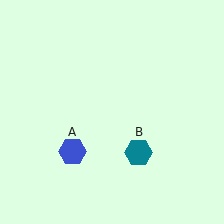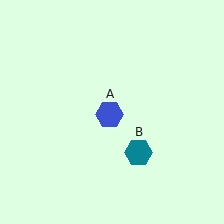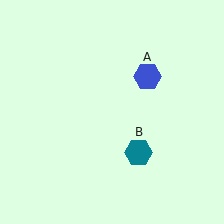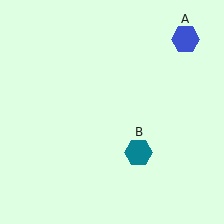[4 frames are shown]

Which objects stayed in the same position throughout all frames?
Teal hexagon (object B) remained stationary.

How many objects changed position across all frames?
1 object changed position: blue hexagon (object A).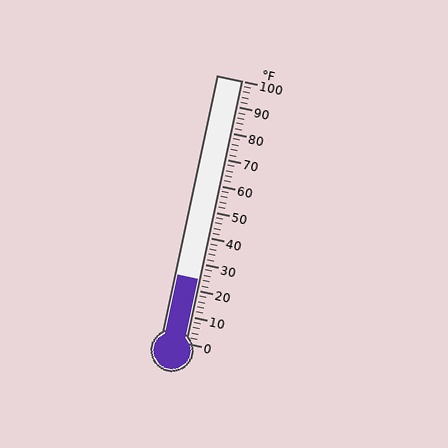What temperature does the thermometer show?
The thermometer shows approximately 24°F.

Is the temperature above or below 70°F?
The temperature is below 70°F.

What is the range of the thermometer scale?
The thermometer scale ranges from 0°F to 100°F.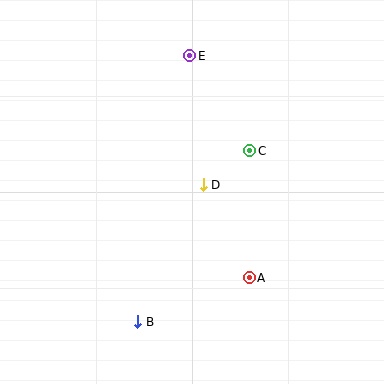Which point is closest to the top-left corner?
Point E is closest to the top-left corner.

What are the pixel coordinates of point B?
Point B is at (138, 322).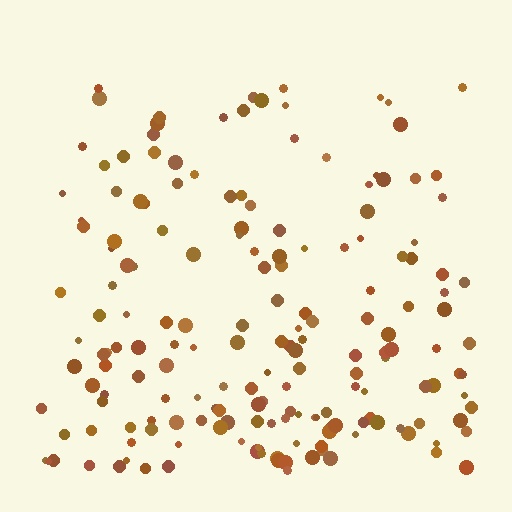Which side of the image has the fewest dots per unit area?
The top.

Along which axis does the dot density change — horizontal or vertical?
Vertical.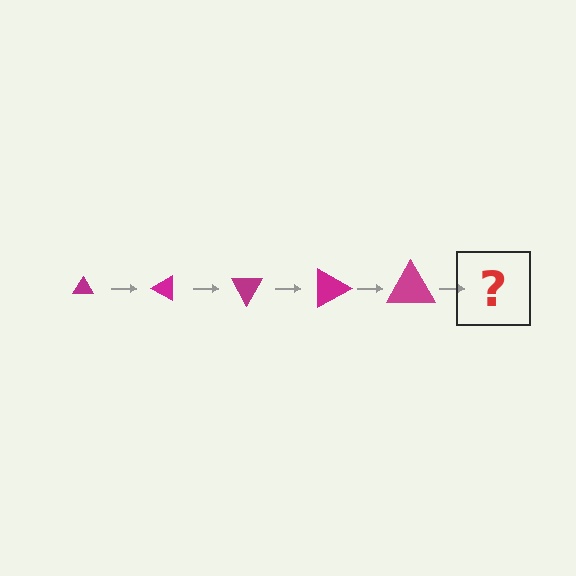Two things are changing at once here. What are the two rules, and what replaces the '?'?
The two rules are that the triangle grows larger each step and it rotates 30 degrees each step. The '?' should be a triangle, larger than the previous one and rotated 150 degrees from the start.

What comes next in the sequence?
The next element should be a triangle, larger than the previous one and rotated 150 degrees from the start.